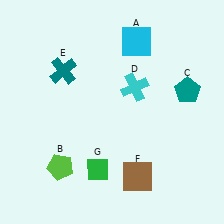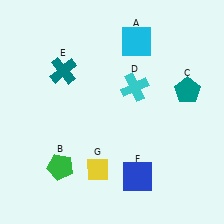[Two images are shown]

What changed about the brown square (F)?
In Image 1, F is brown. In Image 2, it changed to blue.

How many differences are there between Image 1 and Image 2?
There are 3 differences between the two images.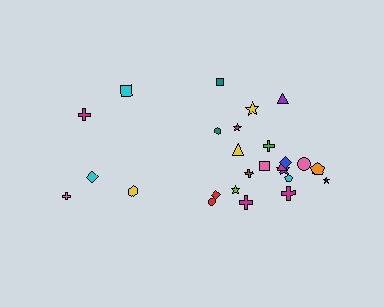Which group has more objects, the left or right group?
The right group.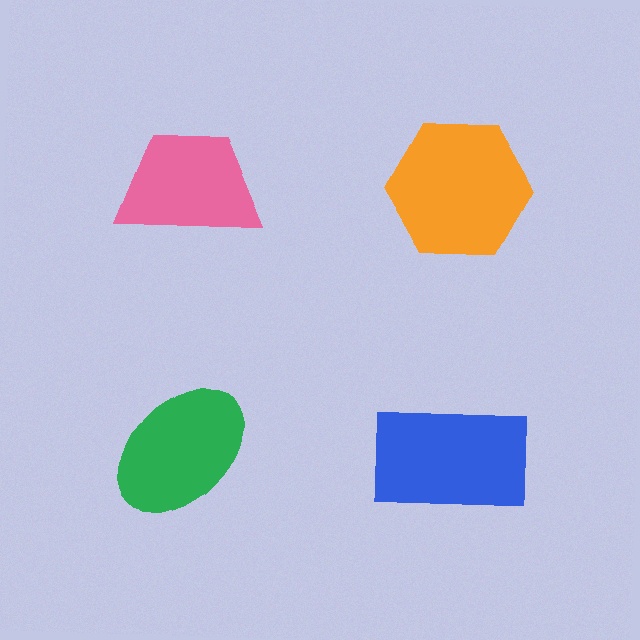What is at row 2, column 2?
A blue rectangle.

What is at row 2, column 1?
A green ellipse.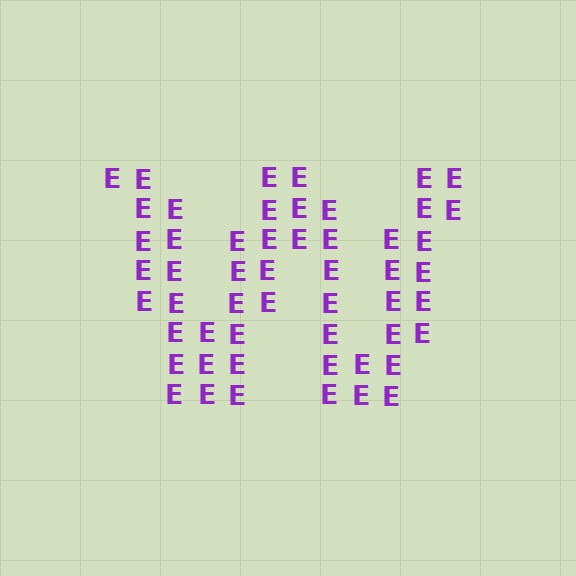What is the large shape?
The large shape is the letter W.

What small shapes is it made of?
It is made of small letter E's.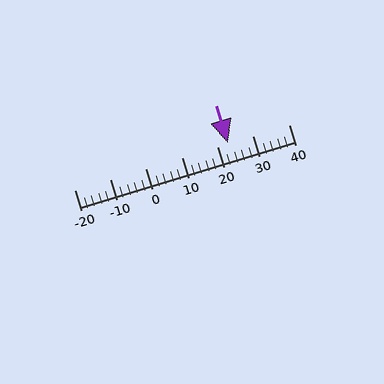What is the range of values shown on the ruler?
The ruler shows values from -20 to 40.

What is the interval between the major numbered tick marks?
The major tick marks are spaced 10 units apart.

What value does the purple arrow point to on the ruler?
The purple arrow points to approximately 23.